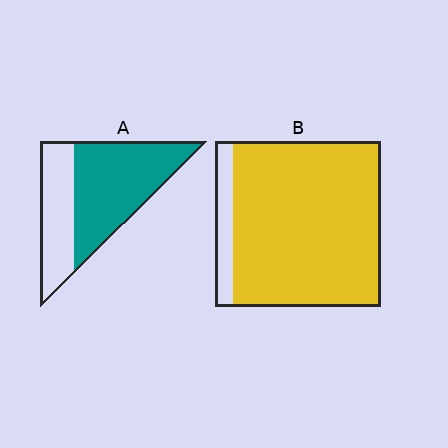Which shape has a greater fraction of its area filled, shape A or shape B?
Shape B.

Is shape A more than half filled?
Yes.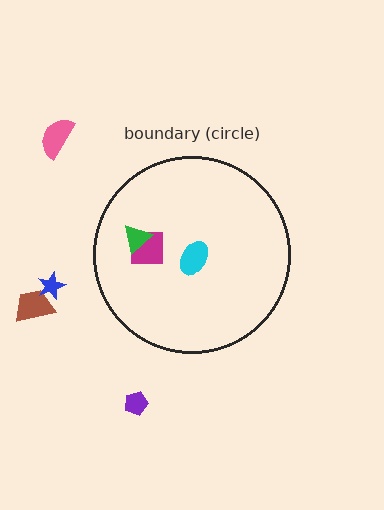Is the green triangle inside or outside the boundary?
Inside.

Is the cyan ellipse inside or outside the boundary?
Inside.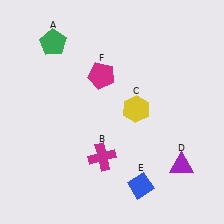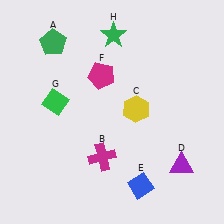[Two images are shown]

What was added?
A green diamond (G), a green star (H) were added in Image 2.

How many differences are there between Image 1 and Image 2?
There are 2 differences between the two images.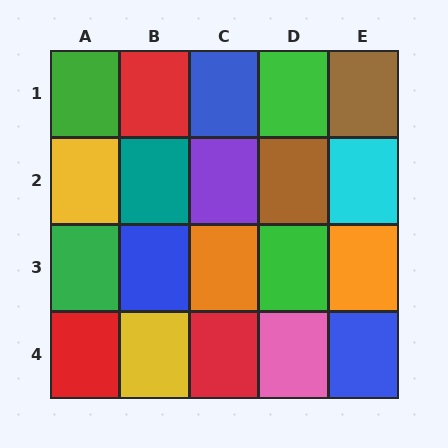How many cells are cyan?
1 cell is cyan.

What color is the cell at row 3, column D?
Green.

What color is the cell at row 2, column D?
Brown.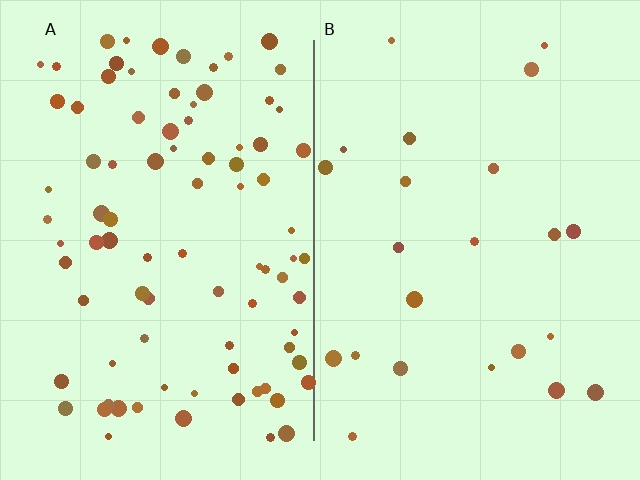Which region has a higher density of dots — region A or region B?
A (the left).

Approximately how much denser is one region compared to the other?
Approximately 3.9× — region A over region B.